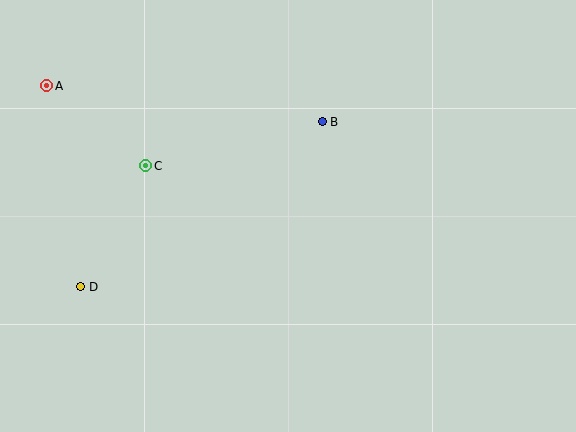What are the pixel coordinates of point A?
Point A is at (47, 86).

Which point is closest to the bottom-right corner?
Point B is closest to the bottom-right corner.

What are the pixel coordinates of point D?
Point D is at (81, 287).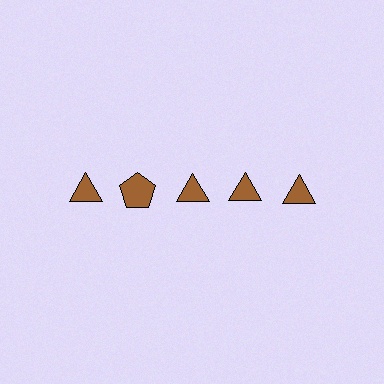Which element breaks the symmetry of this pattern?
The brown pentagon in the top row, second from left column breaks the symmetry. All other shapes are brown triangles.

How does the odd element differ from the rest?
It has a different shape: pentagon instead of triangle.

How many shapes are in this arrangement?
There are 5 shapes arranged in a grid pattern.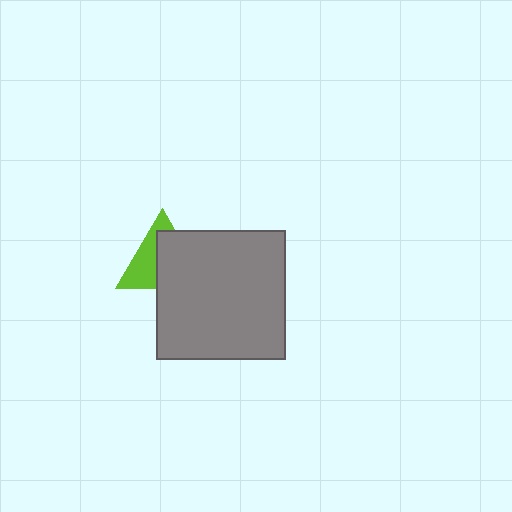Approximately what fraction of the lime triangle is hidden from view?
Roughly 57% of the lime triangle is hidden behind the gray square.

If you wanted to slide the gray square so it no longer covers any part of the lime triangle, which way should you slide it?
Slide it toward the lower-right — that is the most direct way to separate the two shapes.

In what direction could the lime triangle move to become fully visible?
The lime triangle could move toward the upper-left. That would shift it out from behind the gray square entirely.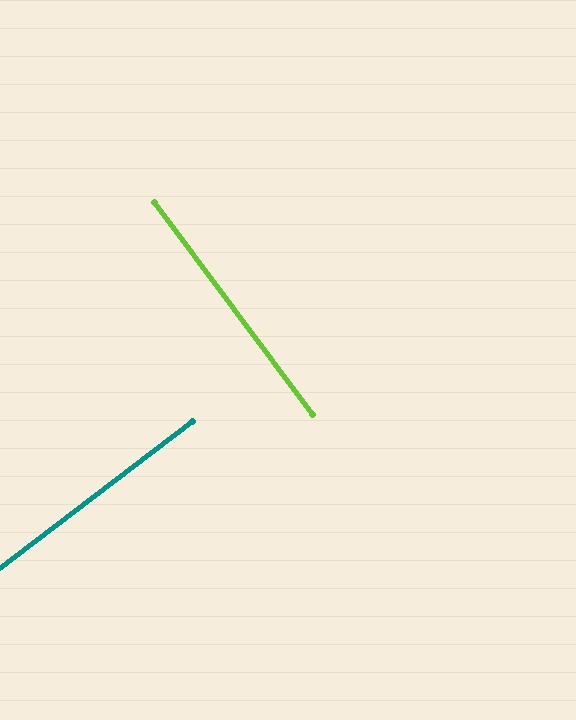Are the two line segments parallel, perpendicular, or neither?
Perpendicular — they meet at approximately 89°.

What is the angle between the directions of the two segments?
Approximately 89 degrees.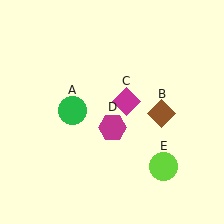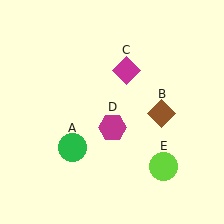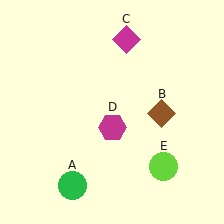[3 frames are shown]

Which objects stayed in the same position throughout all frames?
Brown diamond (object B) and magenta hexagon (object D) and lime circle (object E) remained stationary.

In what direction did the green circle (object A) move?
The green circle (object A) moved down.